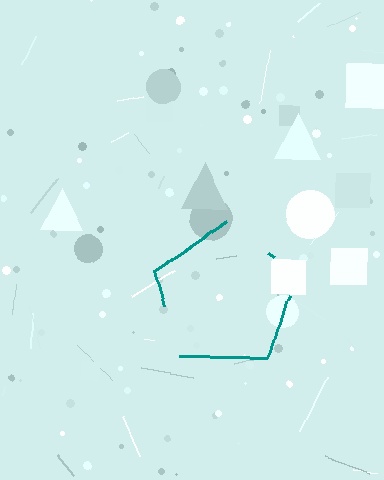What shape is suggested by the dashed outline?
The dashed outline suggests a pentagon.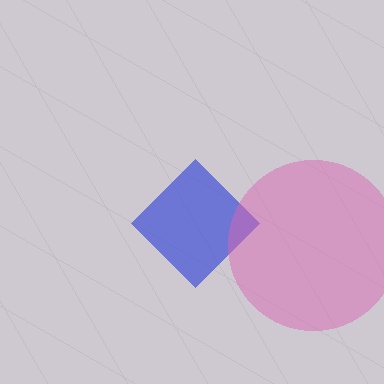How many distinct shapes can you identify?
There are 2 distinct shapes: a blue diamond, a pink circle.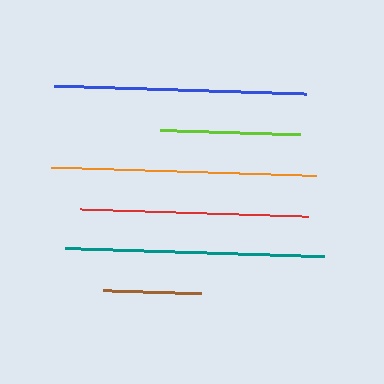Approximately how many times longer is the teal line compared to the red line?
The teal line is approximately 1.1 times the length of the red line.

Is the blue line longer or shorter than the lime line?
The blue line is longer than the lime line.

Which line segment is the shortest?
The brown line is the shortest at approximately 97 pixels.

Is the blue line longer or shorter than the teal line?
The teal line is longer than the blue line.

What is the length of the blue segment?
The blue segment is approximately 251 pixels long.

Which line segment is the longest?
The orange line is the longest at approximately 265 pixels.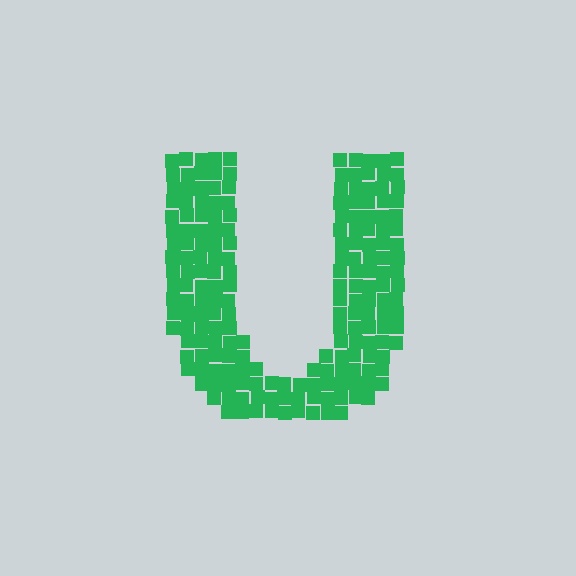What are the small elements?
The small elements are squares.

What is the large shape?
The large shape is the letter U.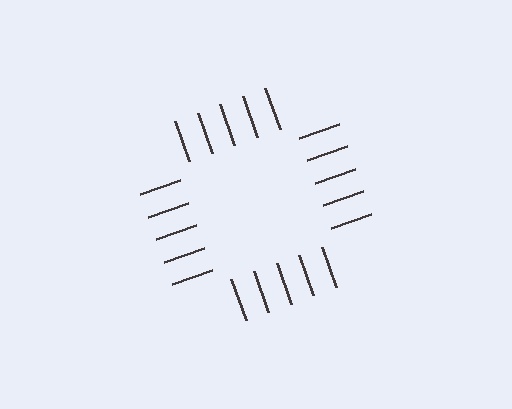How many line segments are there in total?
20 — 5 along each of the 4 edges.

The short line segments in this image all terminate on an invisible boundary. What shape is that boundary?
An illusory square — the line segments terminate on its edges but no continuous stroke is drawn.